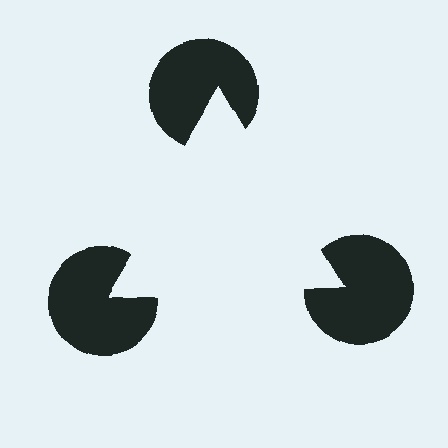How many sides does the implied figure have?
3 sides.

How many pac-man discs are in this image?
There are 3 — one at each vertex of the illusory triangle.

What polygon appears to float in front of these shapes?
An illusory triangle — its edges are inferred from the aligned wedge cuts in the pac-man discs, not physically drawn.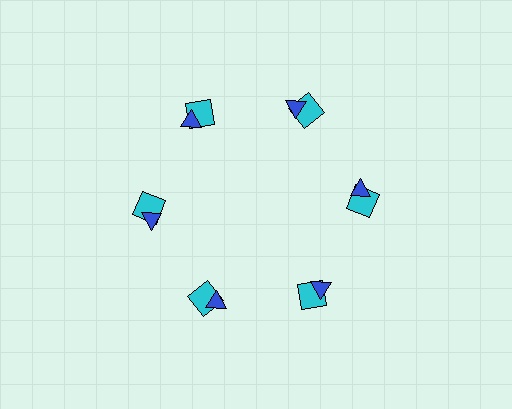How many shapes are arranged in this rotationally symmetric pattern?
There are 12 shapes, arranged in 6 groups of 2.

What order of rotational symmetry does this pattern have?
This pattern has 6-fold rotational symmetry.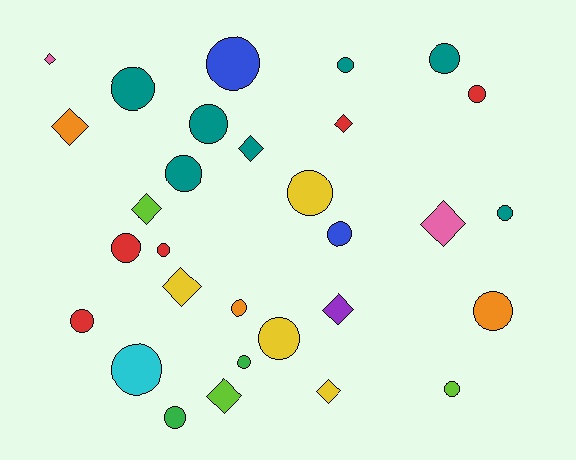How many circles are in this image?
There are 20 circles.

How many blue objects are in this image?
There are 2 blue objects.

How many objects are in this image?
There are 30 objects.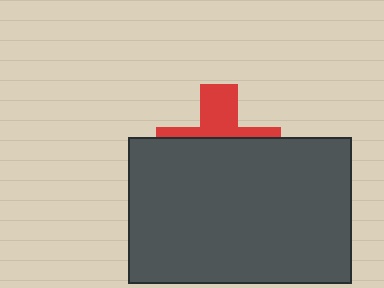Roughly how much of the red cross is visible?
A small part of it is visible (roughly 36%).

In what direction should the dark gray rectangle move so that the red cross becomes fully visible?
The dark gray rectangle should move down. That is the shortest direction to clear the overlap and leave the red cross fully visible.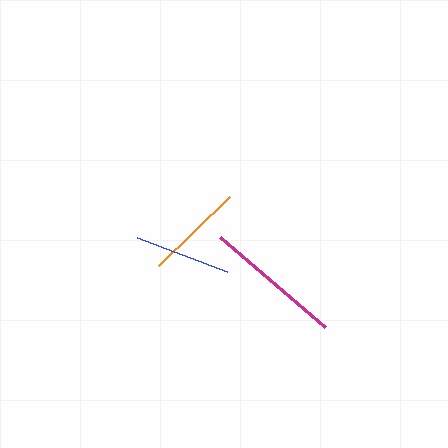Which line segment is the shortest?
The blue line is the shortest at approximately 96 pixels.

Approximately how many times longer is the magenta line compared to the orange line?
The magenta line is approximately 1.4 times the length of the orange line.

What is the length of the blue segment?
The blue segment is approximately 96 pixels long.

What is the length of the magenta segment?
The magenta segment is approximately 138 pixels long.